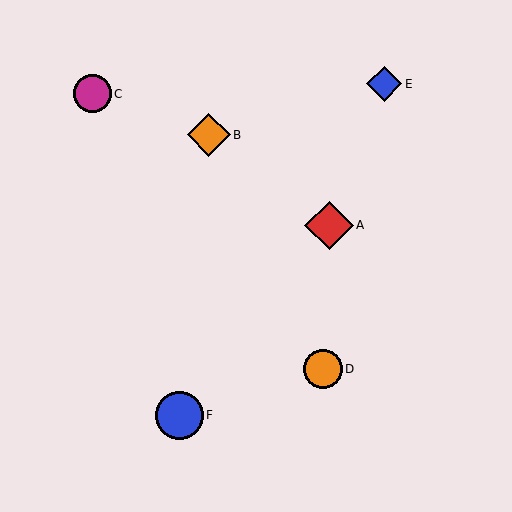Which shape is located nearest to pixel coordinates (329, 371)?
The orange circle (labeled D) at (323, 369) is nearest to that location.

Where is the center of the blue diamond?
The center of the blue diamond is at (384, 84).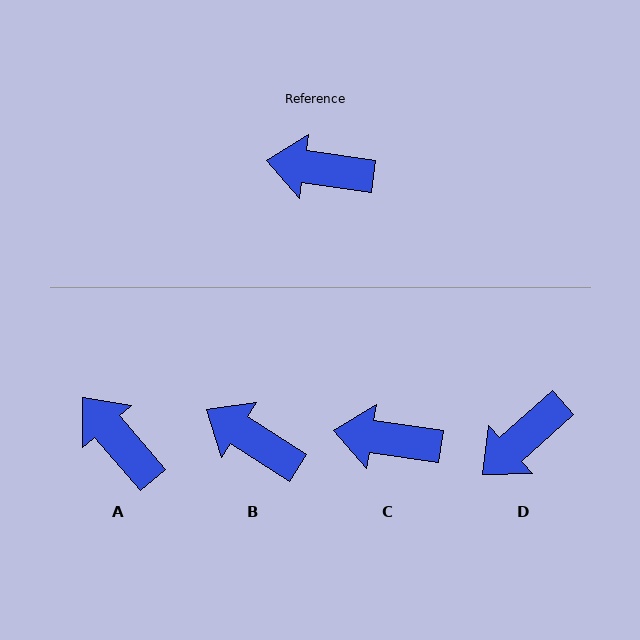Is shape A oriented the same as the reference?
No, it is off by about 41 degrees.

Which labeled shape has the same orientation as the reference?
C.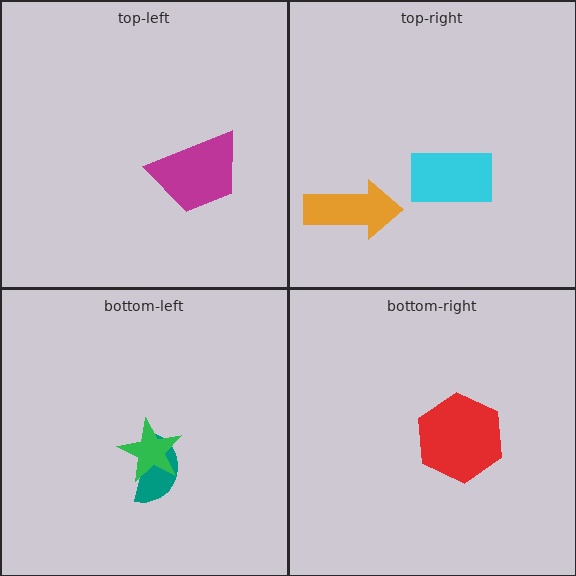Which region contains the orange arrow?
The top-right region.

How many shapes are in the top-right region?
2.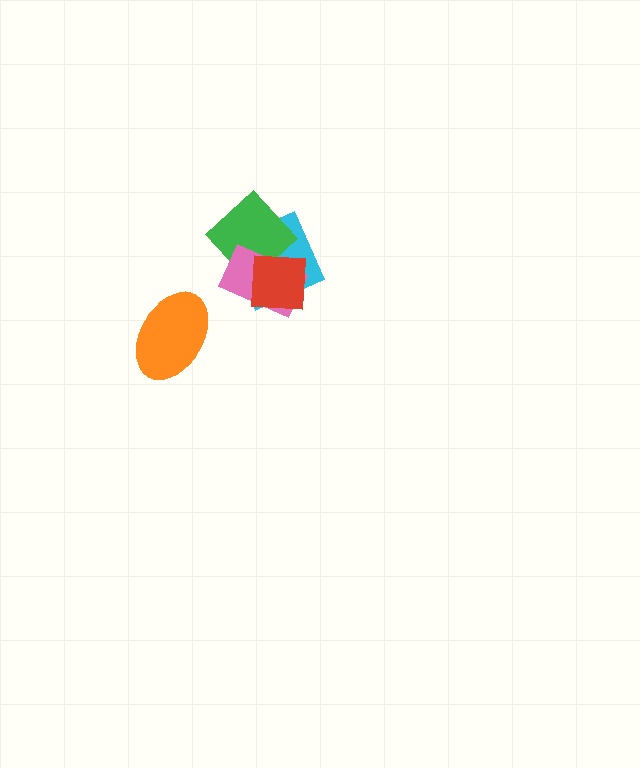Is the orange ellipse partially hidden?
No, no other shape covers it.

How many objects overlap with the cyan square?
3 objects overlap with the cyan square.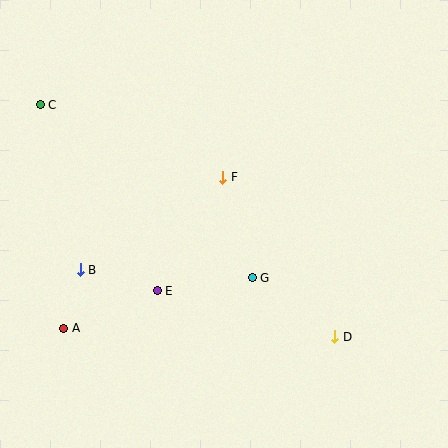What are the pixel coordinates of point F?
Point F is at (223, 177).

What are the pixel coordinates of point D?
Point D is at (335, 337).